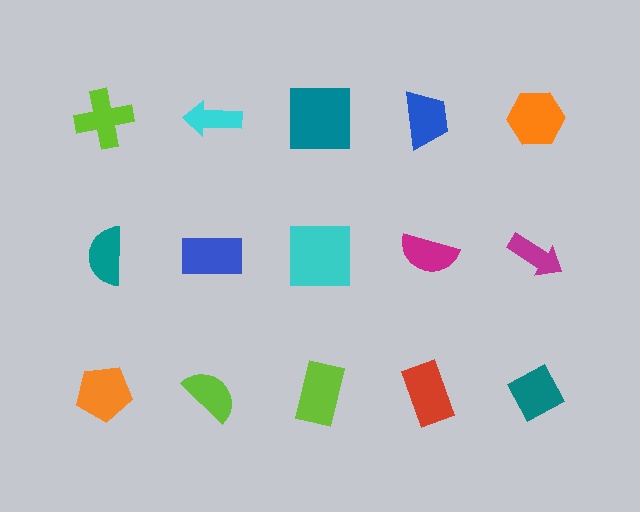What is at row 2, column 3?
A cyan square.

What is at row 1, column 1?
A lime cross.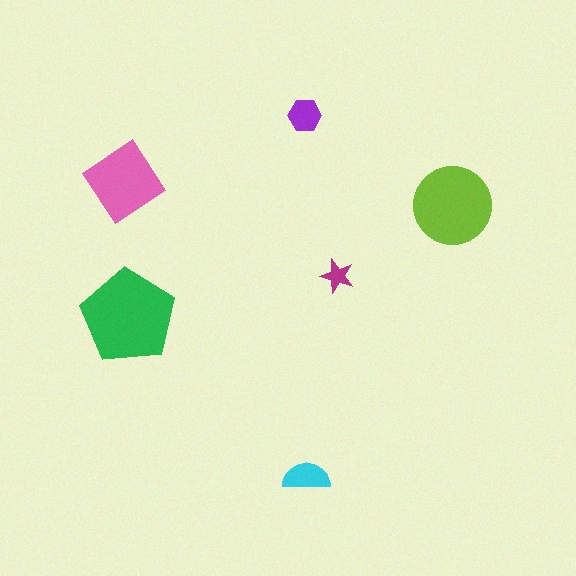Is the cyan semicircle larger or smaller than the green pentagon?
Smaller.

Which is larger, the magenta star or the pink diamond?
The pink diamond.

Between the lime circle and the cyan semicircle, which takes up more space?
The lime circle.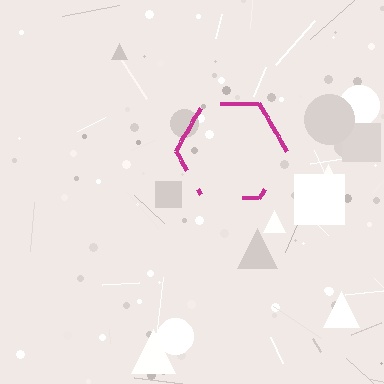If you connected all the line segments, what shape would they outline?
They would outline a hexagon.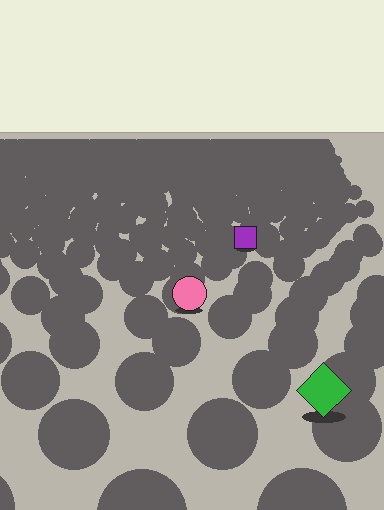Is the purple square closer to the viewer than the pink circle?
No. The pink circle is closer — you can tell from the texture gradient: the ground texture is coarser near it.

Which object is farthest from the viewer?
The purple square is farthest from the viewer. It appears smaller and the ground texture around it is denser.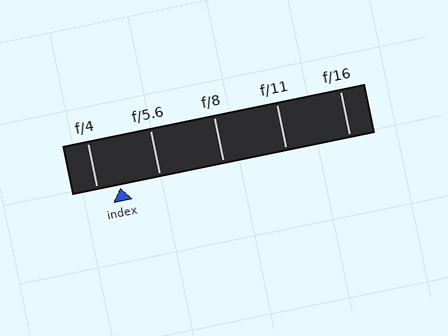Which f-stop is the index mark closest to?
The index mark is closest to f/4.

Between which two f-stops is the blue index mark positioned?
The index mark is between f/4 and f/5.6.